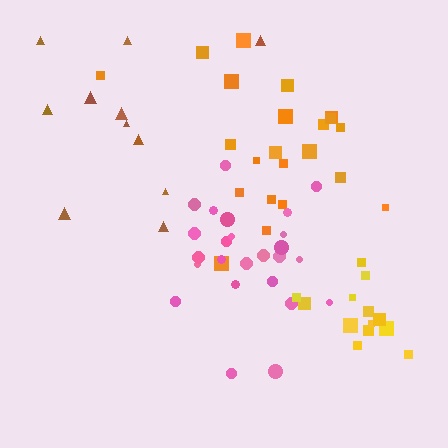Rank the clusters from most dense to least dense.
yellow, pink, orange, brown.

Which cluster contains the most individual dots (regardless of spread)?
Pink (25).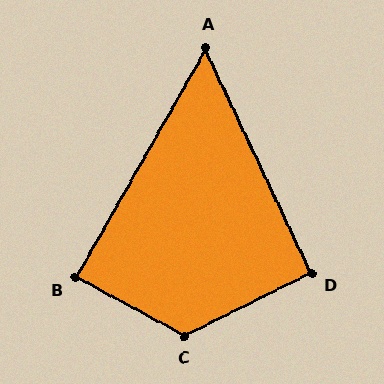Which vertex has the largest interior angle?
C, at approximately 125 degrees.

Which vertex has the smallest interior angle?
A, at approximately 55 degrees.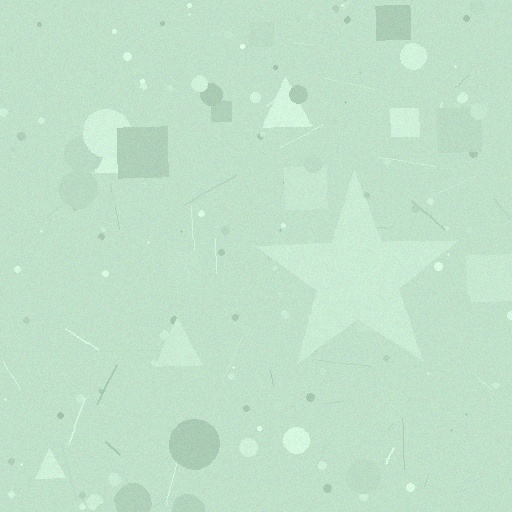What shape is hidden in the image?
A star is hidden in the image.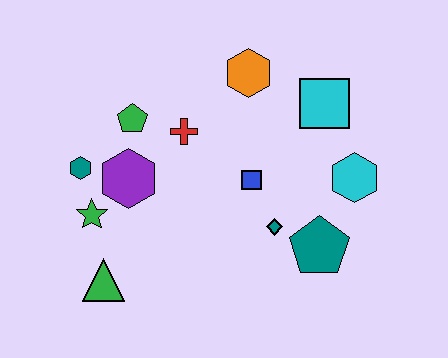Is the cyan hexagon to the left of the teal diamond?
No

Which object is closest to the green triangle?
The green star is closest to the green triangle.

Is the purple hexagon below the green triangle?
No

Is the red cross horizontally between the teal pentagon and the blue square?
No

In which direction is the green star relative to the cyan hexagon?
The green star is to the left of the cyan hexagon.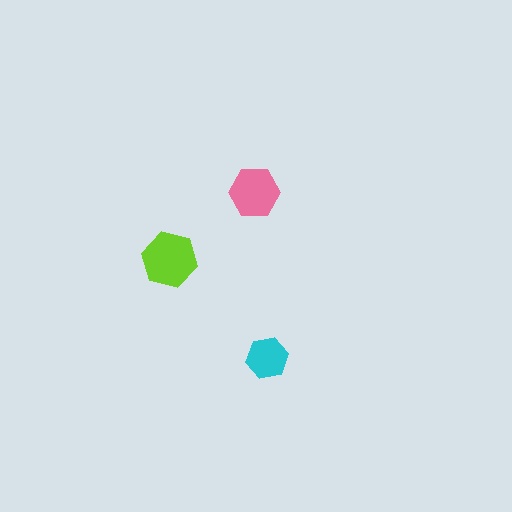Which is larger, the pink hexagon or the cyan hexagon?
The pink one.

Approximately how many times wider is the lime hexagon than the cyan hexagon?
About 1.5 times wider.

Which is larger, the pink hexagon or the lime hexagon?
The lime one.